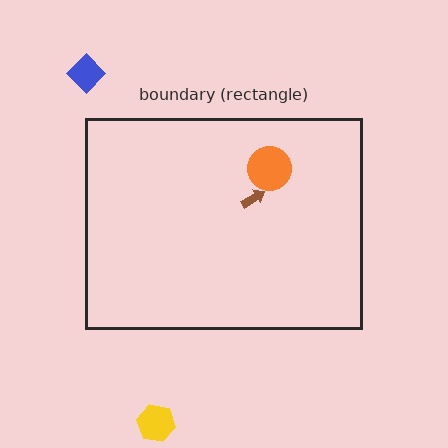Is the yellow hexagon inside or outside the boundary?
Outside.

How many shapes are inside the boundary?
2 inside, 2 outside.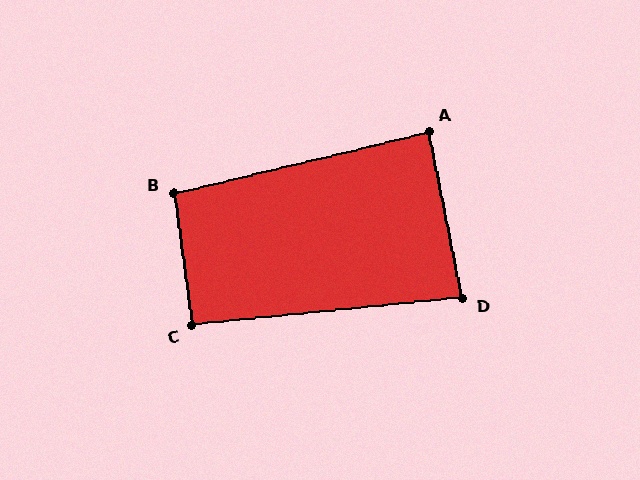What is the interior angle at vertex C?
Approximately 92 degrees (approximately right).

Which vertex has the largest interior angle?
B, at approximately 96 degrees.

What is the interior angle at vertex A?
Approximately 88 degrees (approximately right).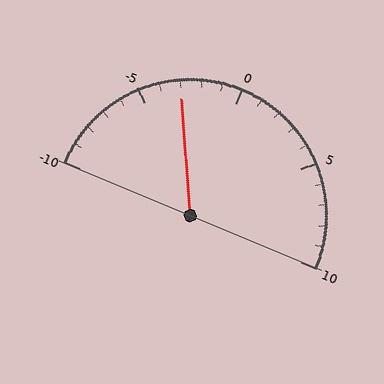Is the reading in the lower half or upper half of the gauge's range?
The reading is in the lower half of the range (-10 to 10).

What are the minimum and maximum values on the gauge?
The gauge ranges from -10 to 10.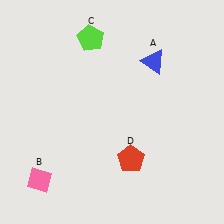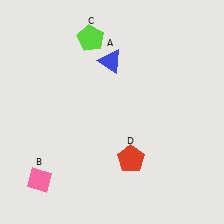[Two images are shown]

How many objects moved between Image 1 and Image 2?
1 object moved between the two images.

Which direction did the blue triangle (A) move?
The blue triangle (A) moved left.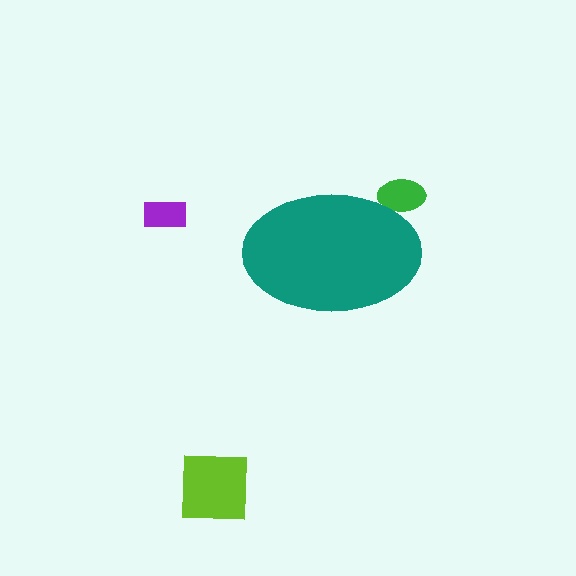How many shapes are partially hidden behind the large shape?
1 shape is partially hidden.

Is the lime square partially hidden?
No, the lime square is fully visible.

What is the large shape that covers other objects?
A teal ellipse.